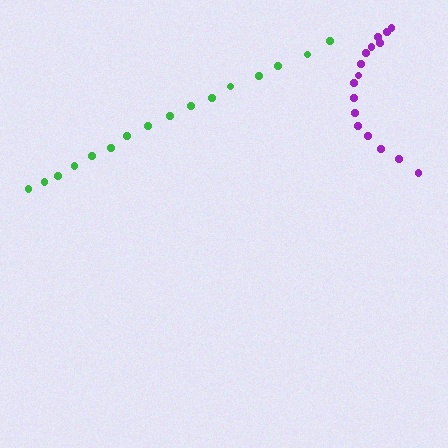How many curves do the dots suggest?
There are 2 distinct paths.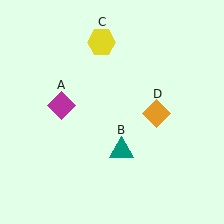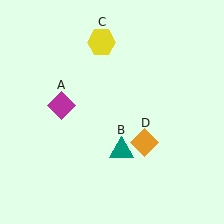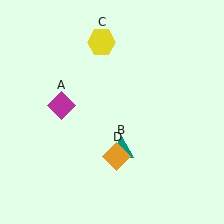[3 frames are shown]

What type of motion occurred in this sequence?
The orange diamond (object D) rotated clockwise around the center of the scene.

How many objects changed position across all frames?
1 object changed position: orange diamond (object D).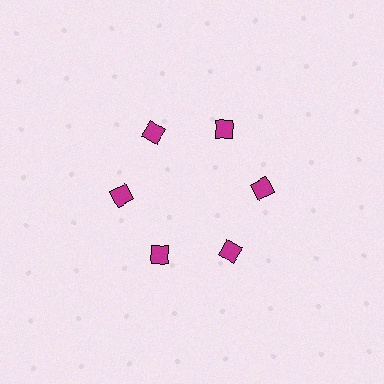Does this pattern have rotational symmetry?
Yes, this pattern has 6-fold rotational symmetry. It looks the same after rotating 60 degrees around the center.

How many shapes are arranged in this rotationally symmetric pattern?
There are 6 shapes, arranged in 6 groups of 1.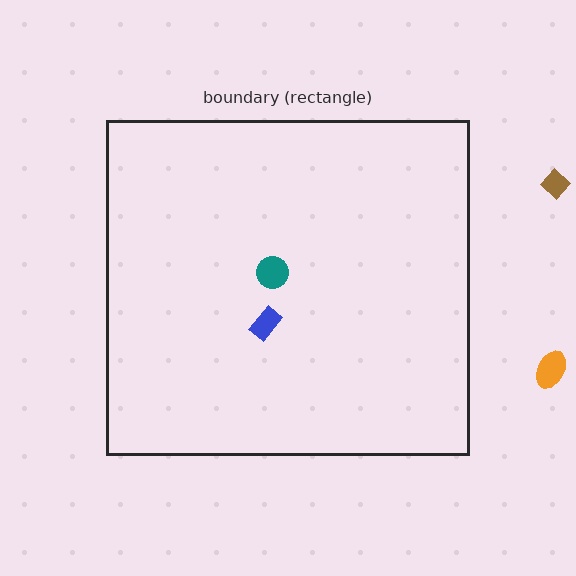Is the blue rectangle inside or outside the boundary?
Inside.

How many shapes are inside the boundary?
2 inside, 2 outside.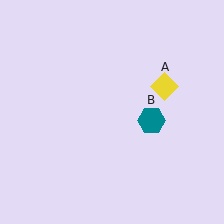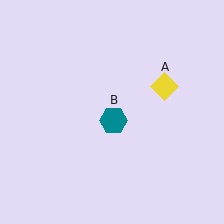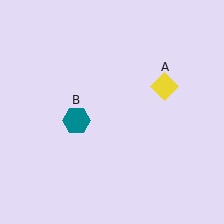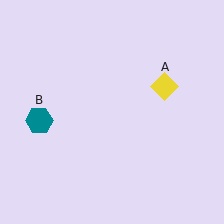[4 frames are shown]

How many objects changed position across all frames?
1 object changed position: teal hexagon (object B).